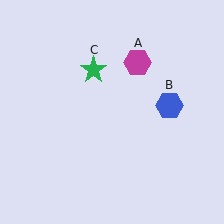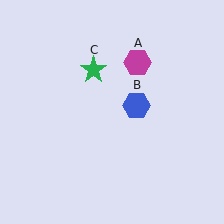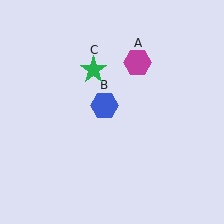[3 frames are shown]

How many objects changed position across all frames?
1 object changed position: blue hexagon (object B).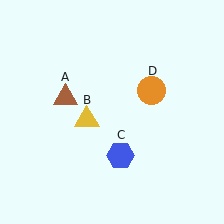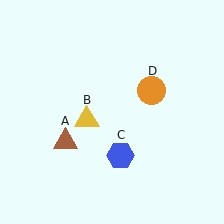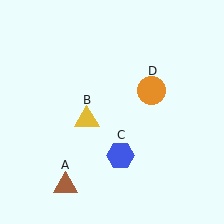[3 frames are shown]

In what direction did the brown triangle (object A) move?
The brown triangle (object A) moved down.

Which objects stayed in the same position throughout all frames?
Yellow triangle (object B) and blue hexagon (object C) and orange circle (object D) remained stationary.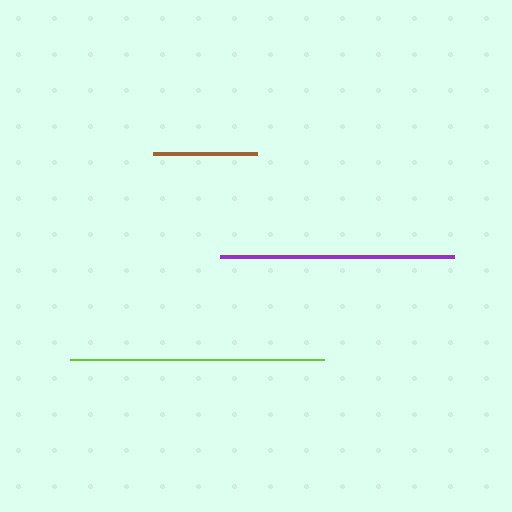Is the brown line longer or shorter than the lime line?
The lime line is longer than the brown line.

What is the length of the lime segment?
The lime segment is approximately 255 pixels long.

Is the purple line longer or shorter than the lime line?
The lime line is longer than the purple line.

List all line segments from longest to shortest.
From longest to shortest: lime, purple, brown.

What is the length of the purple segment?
The purple segment is approximately 234 pixels long.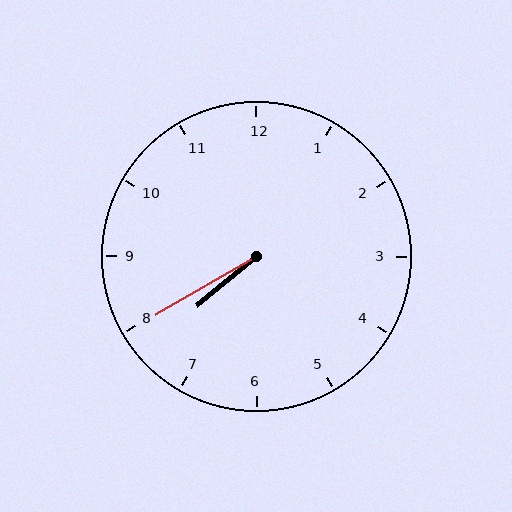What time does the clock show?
7:40.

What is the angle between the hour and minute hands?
Approximately 10 degrees.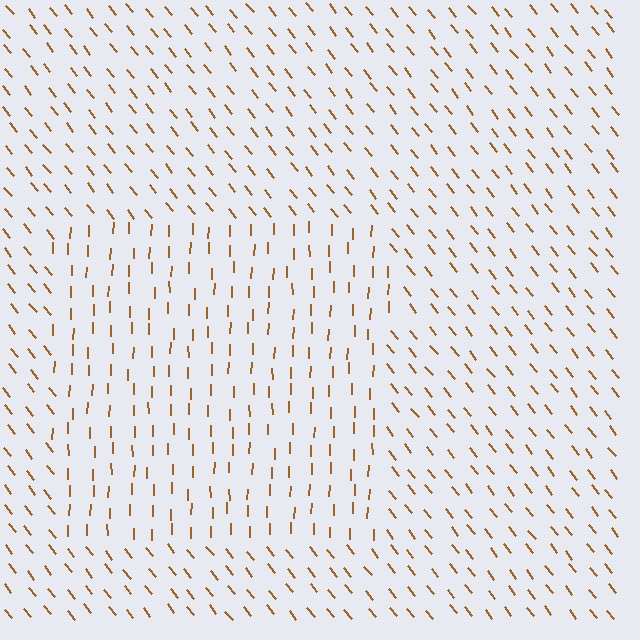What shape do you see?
I see a rectangle.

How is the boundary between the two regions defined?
The boundary is defined purely by a change in line orientation (approximately 40 degrees difference). All lines are the same color and thickness.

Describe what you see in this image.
The image is filled with small brown line segments. A rectangle region in the image has lines oriented differently from the surrounding lines, creating a visible texture boundary.